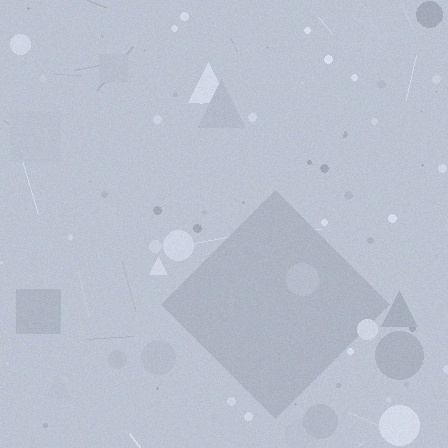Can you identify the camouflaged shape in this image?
The camouflaged shape is a diamond.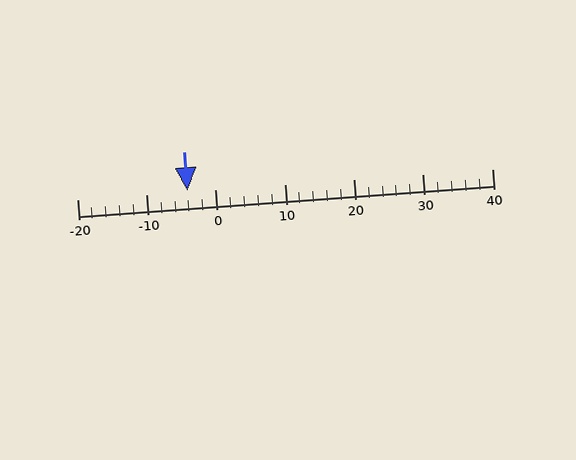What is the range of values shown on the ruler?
The ruler shows values from -20 to 40.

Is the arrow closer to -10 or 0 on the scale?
The arrow is closer to 0.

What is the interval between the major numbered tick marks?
The major tick marks are spaced 10 units apart.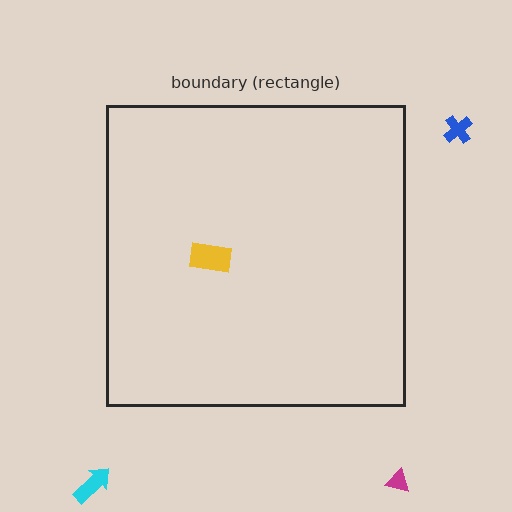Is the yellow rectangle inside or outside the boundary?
Inside.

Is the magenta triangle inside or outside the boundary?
Outside.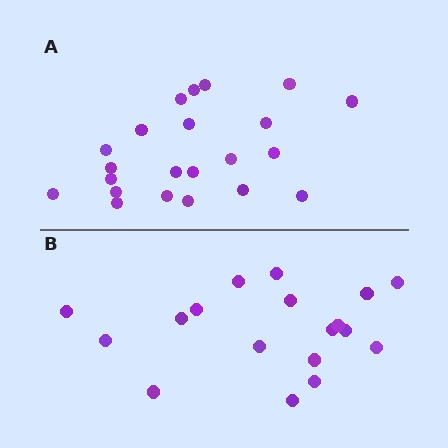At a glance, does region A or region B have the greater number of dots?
Region A (the top region) has more dots.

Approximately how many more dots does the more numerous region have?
Region A has about 4 more dots than region B.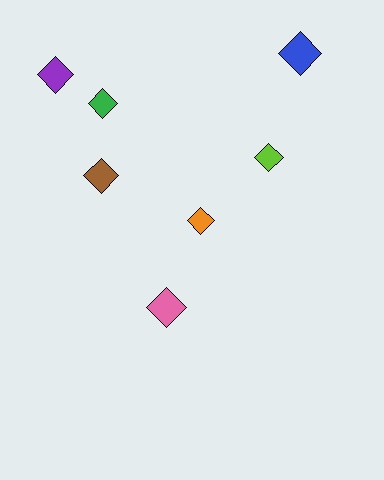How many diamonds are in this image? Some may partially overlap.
There are 7 diamonds.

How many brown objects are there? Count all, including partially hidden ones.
There is 1 brown object.